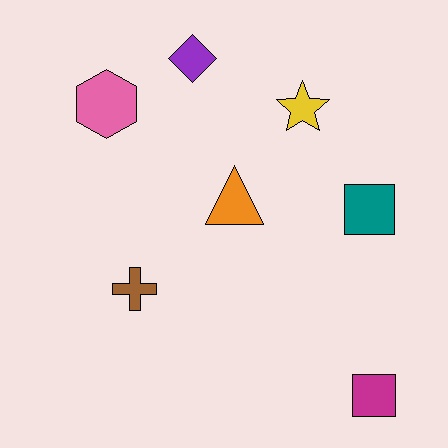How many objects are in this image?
There are 7 objects.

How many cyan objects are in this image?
There are no cyan objects.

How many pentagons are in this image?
There are no pentagons.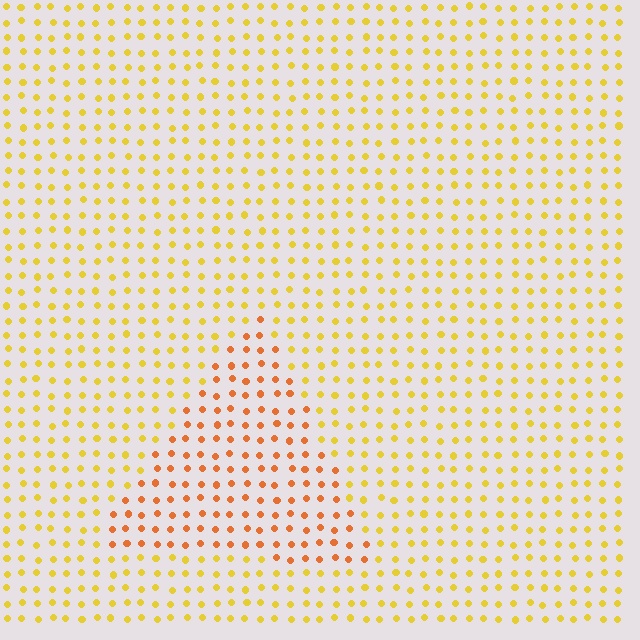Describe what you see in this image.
The image is filled with small yellow elements in a uniform arrangement. A triangle-shaped region is visible where the elements are tinted to a slightly different hue, forming a subtle color boundary.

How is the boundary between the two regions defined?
The boundary is defined purely by a slight shift in hue (about 32 degrees). Spacing, size, and orientation are identical on both sides.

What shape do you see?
I see a triangle.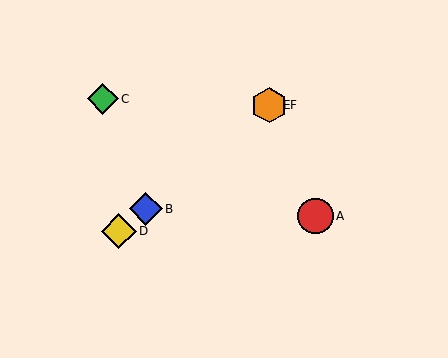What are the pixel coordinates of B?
Object B is at (146, 209).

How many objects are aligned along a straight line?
4 objects (B, D, E, F) are aligned along a straight line.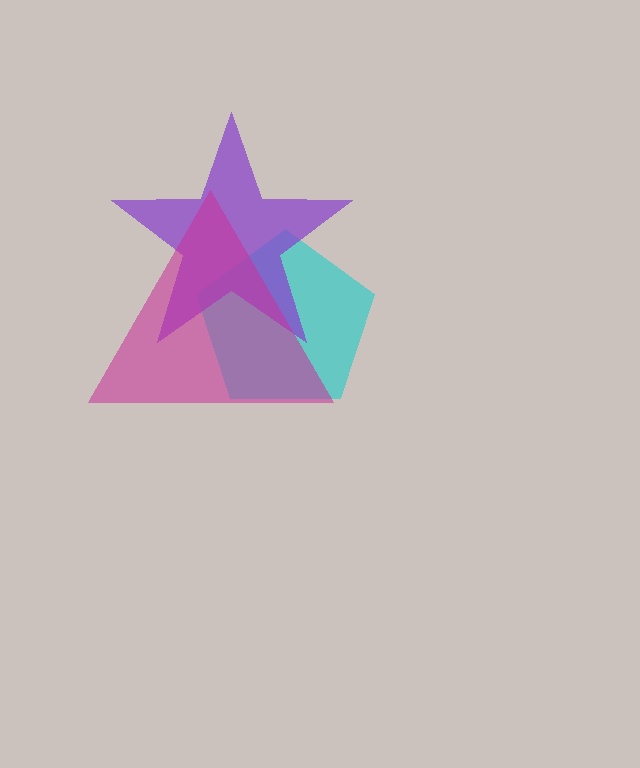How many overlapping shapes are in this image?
There are 3 overlapping shapes in the image.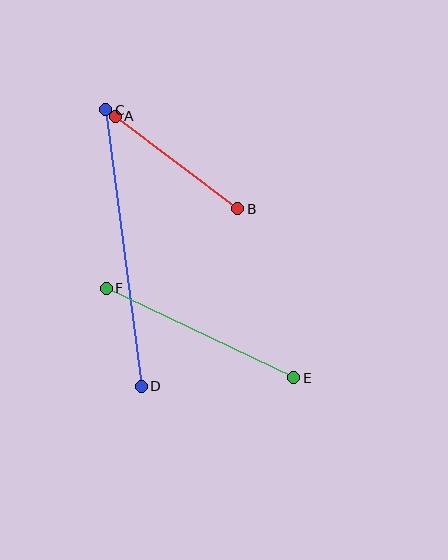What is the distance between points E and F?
The distance is approximately 208 pixels.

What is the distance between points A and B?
The distance is approximately 153 pixels.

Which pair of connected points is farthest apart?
Points C and D are farthest apart.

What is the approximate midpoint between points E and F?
The midpoint is at approximately (200, 333) pixels.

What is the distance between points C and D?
The distance is approximately 278 pixels.